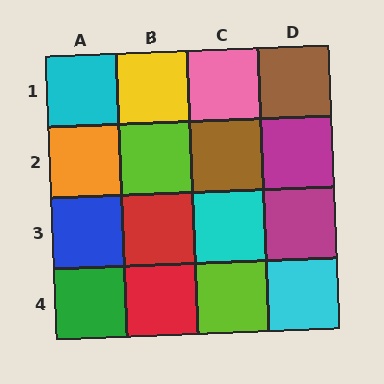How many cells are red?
2 cells are red.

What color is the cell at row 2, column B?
Lime.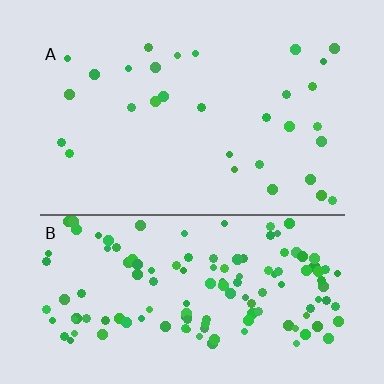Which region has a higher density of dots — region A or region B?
B (the bottom).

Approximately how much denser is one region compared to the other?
Approximately 4.5× — region B over region A.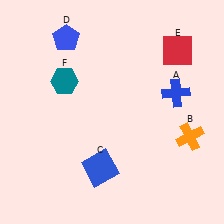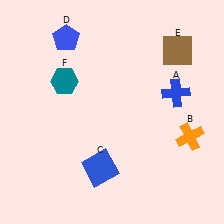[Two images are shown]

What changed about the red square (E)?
In Image 1, E is red. In Image 2, it changed to brown.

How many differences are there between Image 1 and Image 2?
There is 1 difference between the two images.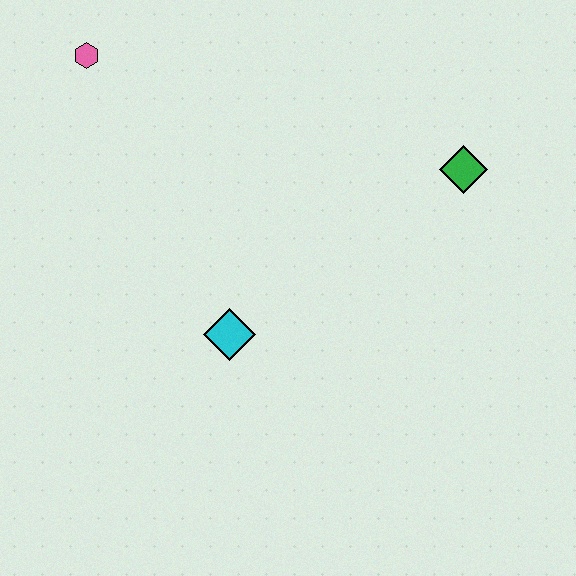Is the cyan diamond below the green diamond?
Yes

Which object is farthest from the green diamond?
The pink hexagon is farthest from the green diamond.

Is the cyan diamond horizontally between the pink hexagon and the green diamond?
Yes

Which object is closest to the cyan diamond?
The green diamond is closest to the cyan diamond.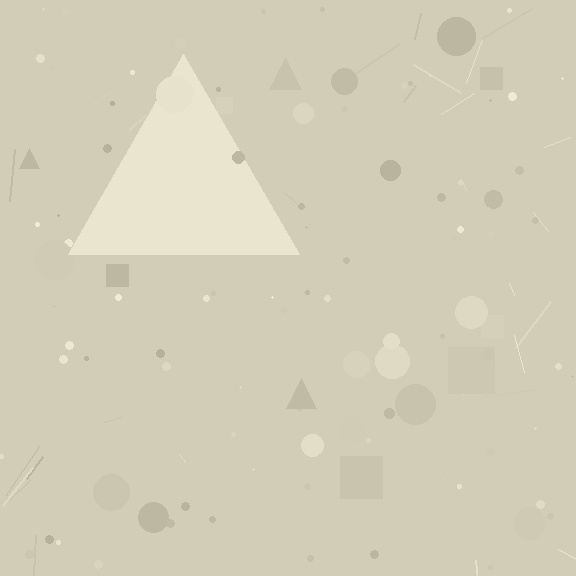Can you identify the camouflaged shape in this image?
The camouflaged shape is a triangle.